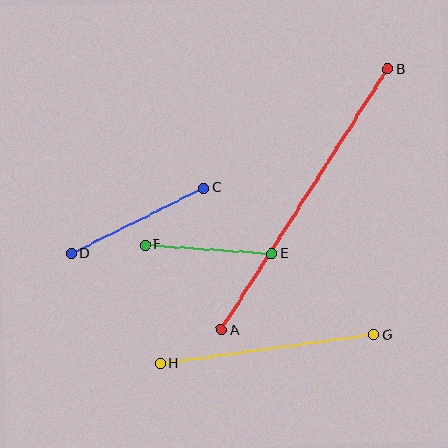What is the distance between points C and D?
The distance is approximately 148 pixels.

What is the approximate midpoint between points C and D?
The midpoint is at approximately (137, 220) pixels.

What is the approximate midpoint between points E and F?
The midpoint is at approximately (208, 249) pixels.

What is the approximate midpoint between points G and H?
The midpoint is at approximately (267, 349) pixels.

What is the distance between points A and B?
The distance is approximately 309 pixels.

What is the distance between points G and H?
The distance is approximately 216 pixels.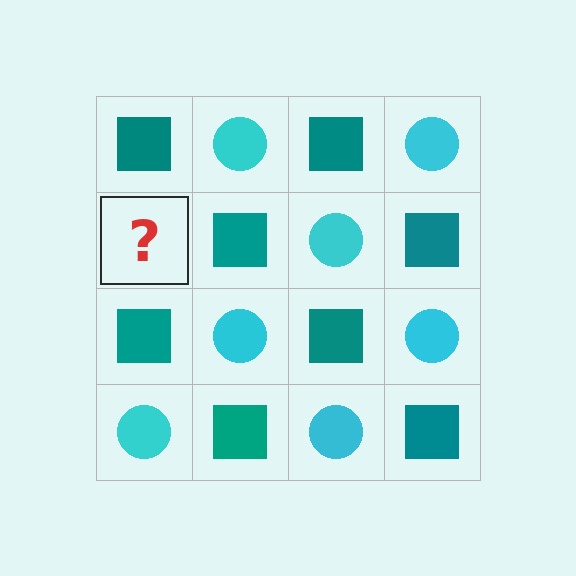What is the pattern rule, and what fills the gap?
The rule is that it alternates teal square and cyan circle in a checkerboard pattern. The gap should be filled with a cyan circle.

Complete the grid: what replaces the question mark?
The question mark should be replaced with a cyan circle.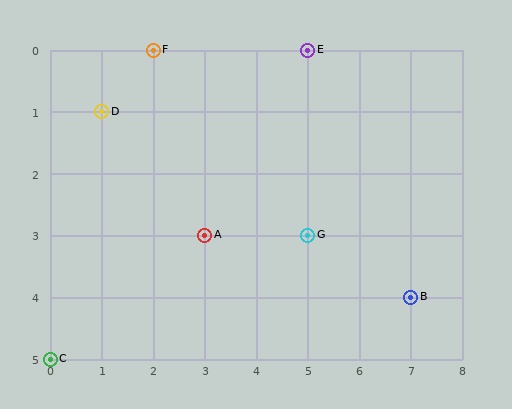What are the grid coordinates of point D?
Point D is at grid coordinates (1, 1).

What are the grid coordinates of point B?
Point B is at grid coordinates (7, 4).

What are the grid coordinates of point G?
Point G is at grid coordinates (5, 3).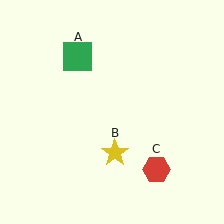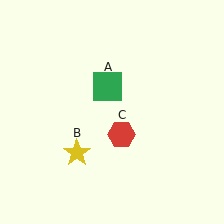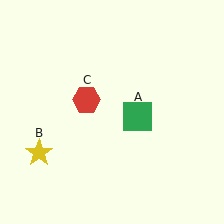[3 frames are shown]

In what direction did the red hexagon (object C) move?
The red hexagon (object C) moved up and to the left.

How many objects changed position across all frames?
3 objects changed position: green square (object A), yellow star (object B), red hexagon (object C).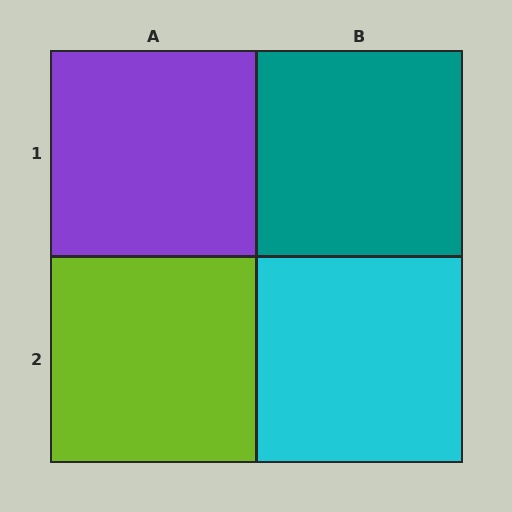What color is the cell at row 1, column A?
Purple.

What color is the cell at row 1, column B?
Teal.